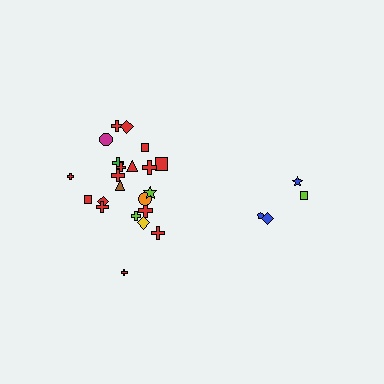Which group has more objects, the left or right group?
The left group.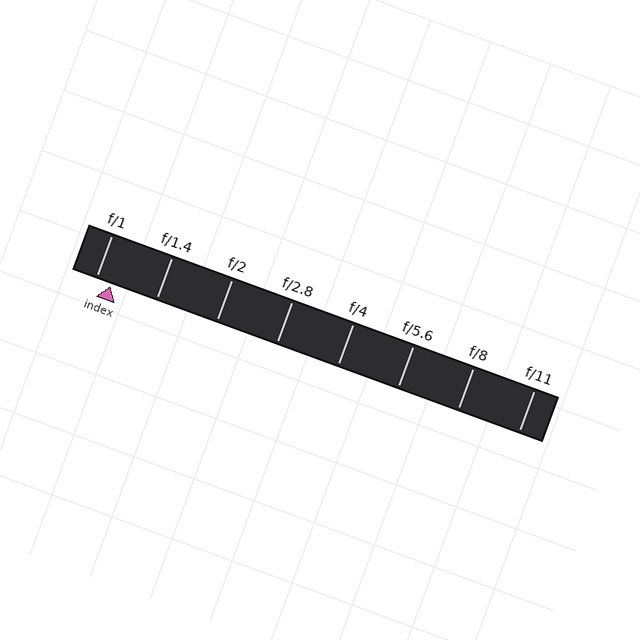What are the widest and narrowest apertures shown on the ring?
The widest aperture shown is f/1 and the narrowest is f/11.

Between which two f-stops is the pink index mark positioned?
The index mark is between f/1 and f/1.4.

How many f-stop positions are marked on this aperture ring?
There are 8 f-stop positions marked.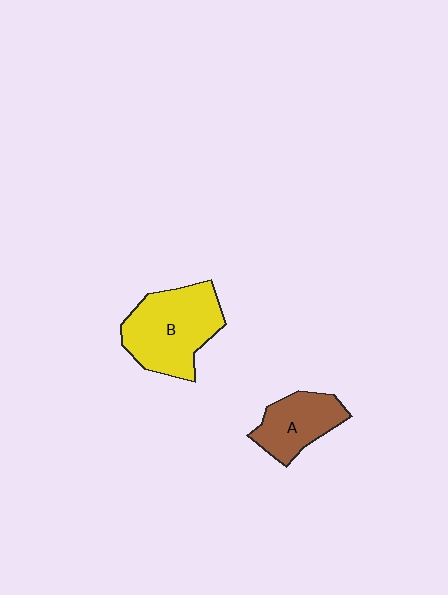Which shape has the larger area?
Shape B (yellow).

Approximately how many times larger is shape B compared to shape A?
Approximately 1.6 times.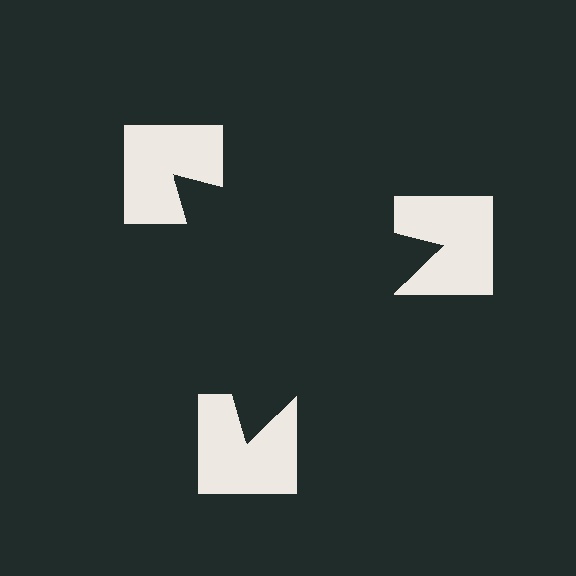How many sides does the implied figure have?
3 sides.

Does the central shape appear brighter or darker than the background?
It typically appears slightly darker than the background, even though no actual brightness change is drawn.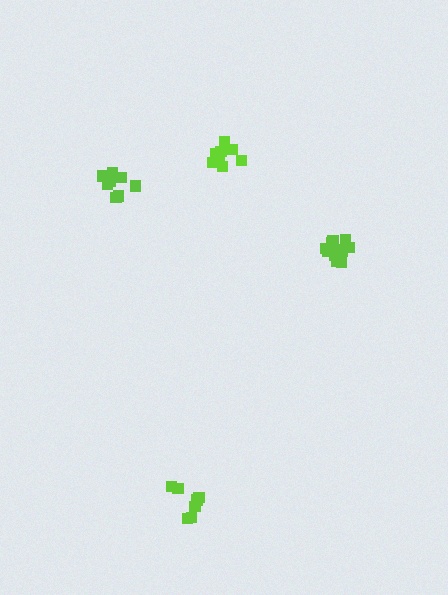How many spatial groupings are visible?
There are 4 spatial groupings.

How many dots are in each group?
Group 1: 11 dots, Group 2: 8 dots, Group 3: 7 dots, Group 4: 8 dots (34 total).